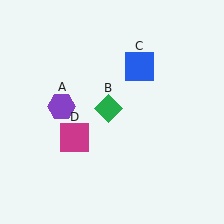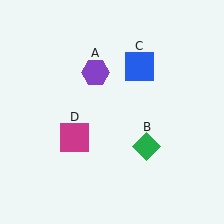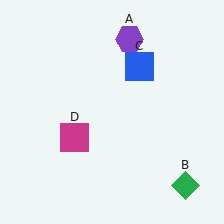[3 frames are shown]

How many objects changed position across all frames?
2 objects changed position: purple hexagon (object A), green diamond (object B).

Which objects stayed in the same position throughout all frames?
Blue square (object C) and magenta square (object D) remained stationary.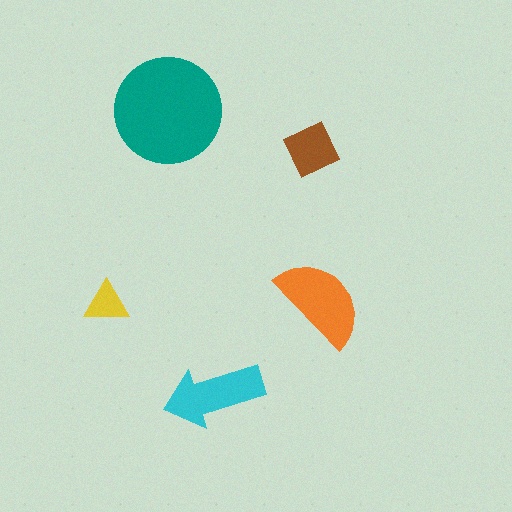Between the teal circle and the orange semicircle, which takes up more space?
The teal circle.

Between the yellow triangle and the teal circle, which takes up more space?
The teal circle.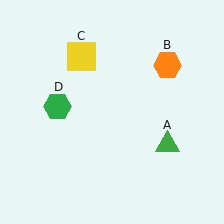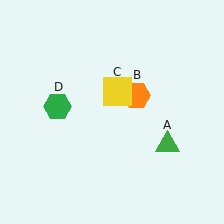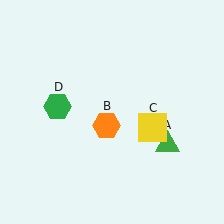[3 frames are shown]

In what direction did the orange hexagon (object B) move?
The orange hexagon (object B) moved down and to the left.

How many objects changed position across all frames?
2 objects changed position: orange hexagon (object B), yellow square (object C).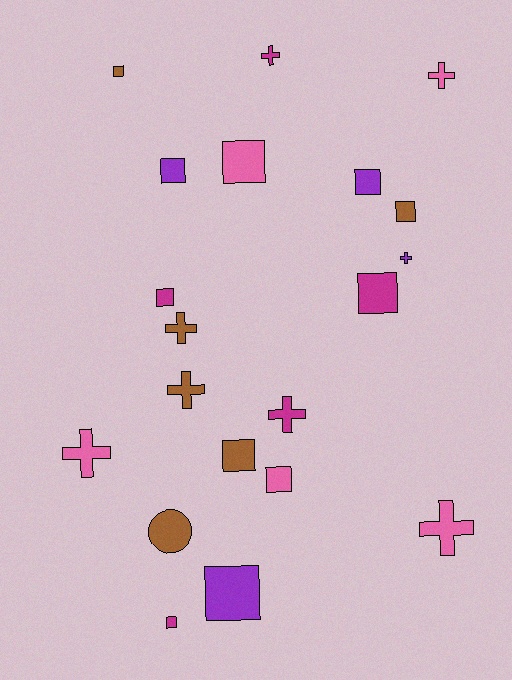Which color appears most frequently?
Brown, with 6 objects.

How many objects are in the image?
There are 20 objects.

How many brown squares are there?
There are 3 brown squares.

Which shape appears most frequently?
Square, with 11 objects.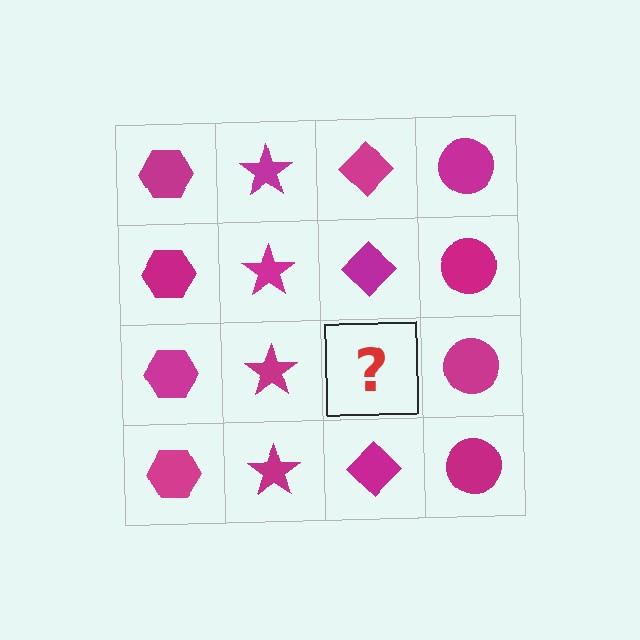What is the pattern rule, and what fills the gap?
The rule is that each column has a consistent shape. The gap should be filled with a magenta diamond.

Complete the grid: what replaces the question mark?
The question mark should be replaced with a magenta diamond.